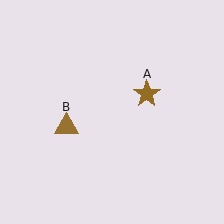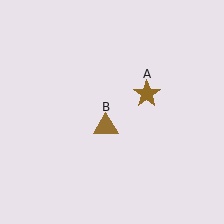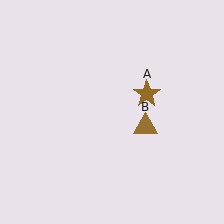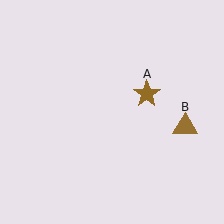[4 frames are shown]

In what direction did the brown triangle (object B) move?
The brown triangle (object B) moved right.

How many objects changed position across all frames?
1 object changed position: brown triangle (object B).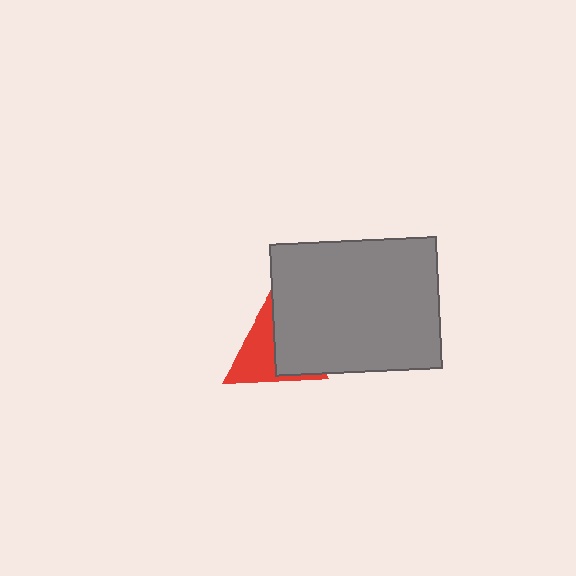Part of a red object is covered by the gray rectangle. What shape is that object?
It is a triangle.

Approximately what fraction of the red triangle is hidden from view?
Roughly 44% of the red triangle is hidden behind the gray rectangle.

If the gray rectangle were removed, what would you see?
You would see the complete red triangle.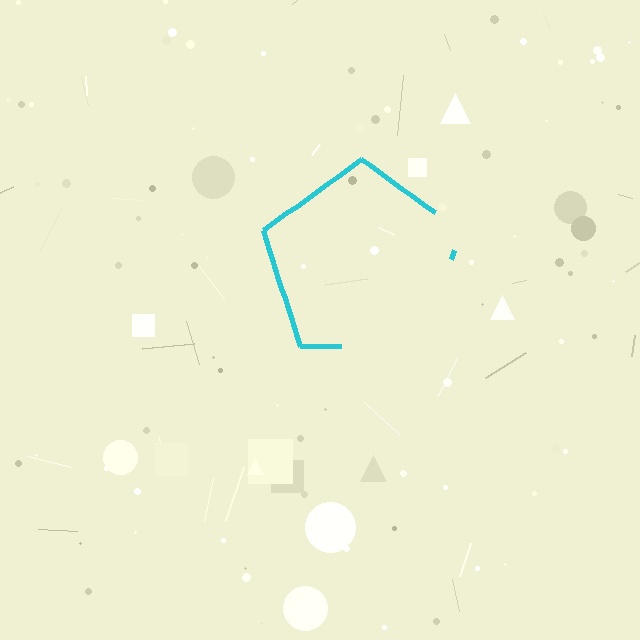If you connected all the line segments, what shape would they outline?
They would outline a pentagon.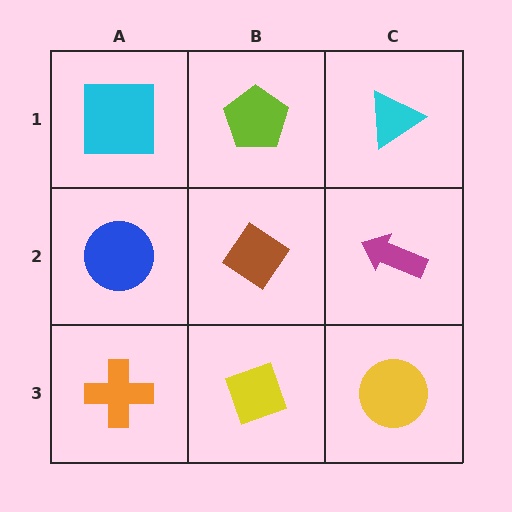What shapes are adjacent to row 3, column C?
A magenta arrow (row 2, column C), a yellow diamond (row 3, column B).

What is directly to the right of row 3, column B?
A yellow circle.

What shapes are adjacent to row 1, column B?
A brown diamond (row 2, column B), a cyan square (row 1, column A), a cyan triangle (row 1, column C).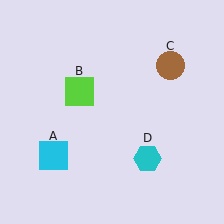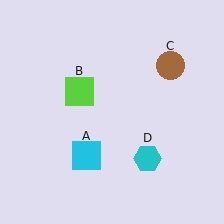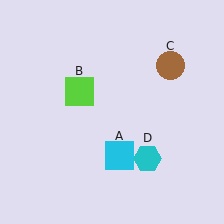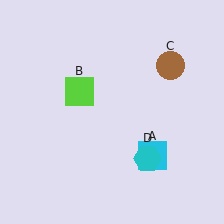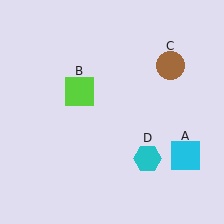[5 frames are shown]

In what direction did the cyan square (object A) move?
The cyan square (object A) moved right.